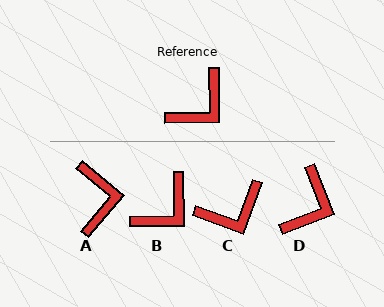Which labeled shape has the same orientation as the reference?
B.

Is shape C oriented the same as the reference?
No, it is off by about 21 degrees.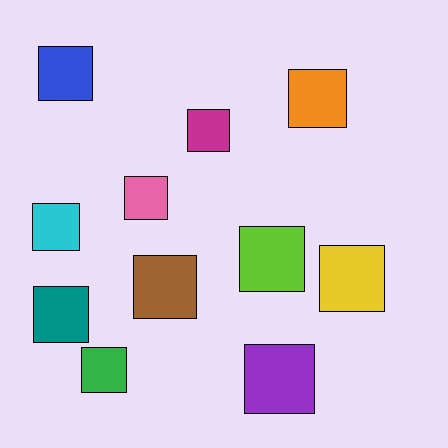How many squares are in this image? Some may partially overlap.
There are 11 squares.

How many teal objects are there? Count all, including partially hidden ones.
There is 1 teal object.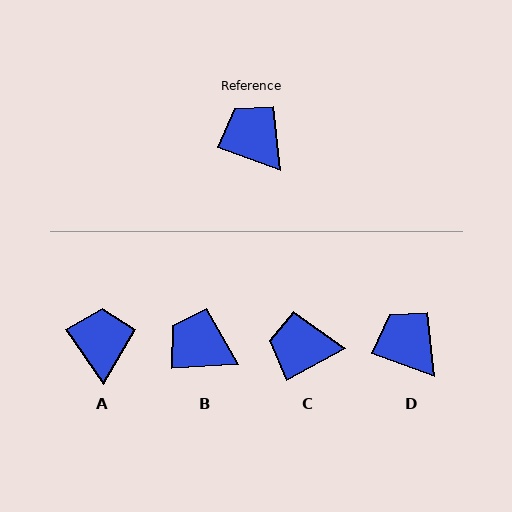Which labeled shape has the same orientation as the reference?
D.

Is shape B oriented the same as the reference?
No, it is off by about 23 degrees.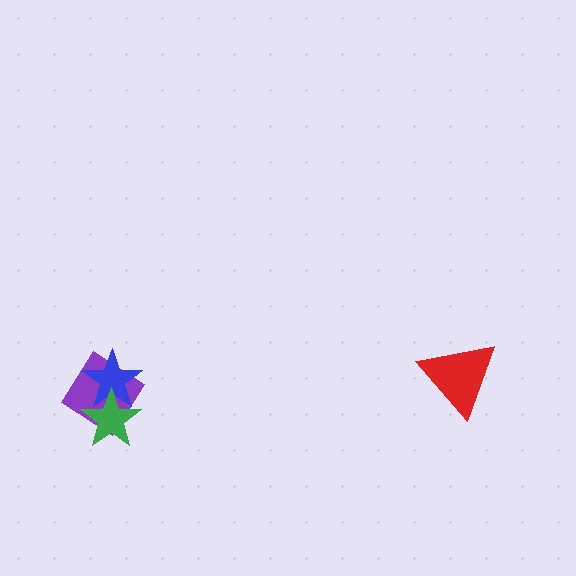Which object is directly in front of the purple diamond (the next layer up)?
The blue star is directly in front of the purple diamond.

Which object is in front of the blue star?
The green star is in front of the blue star.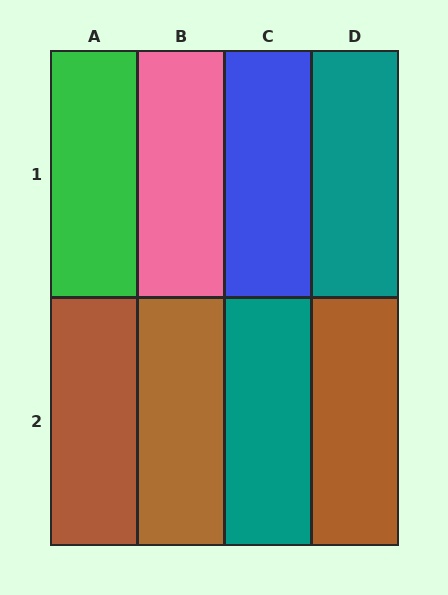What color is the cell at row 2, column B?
Brown.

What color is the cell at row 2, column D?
Brown.